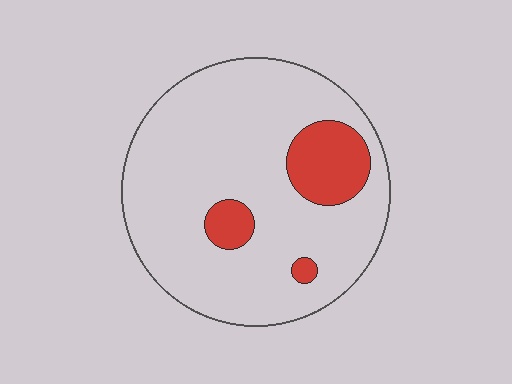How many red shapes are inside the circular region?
3.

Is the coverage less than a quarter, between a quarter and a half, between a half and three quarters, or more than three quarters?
Less than a quarter.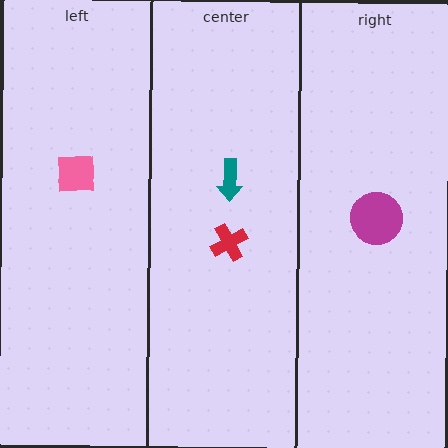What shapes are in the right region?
The magenta circle.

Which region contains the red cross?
The center region.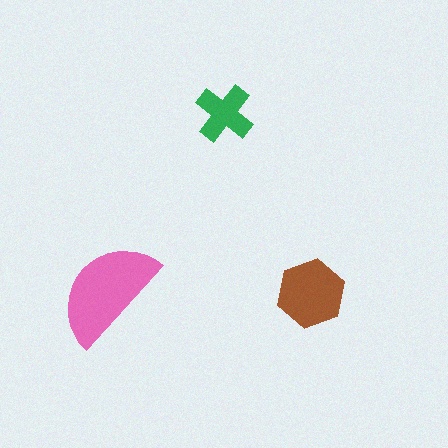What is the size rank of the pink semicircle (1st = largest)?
1st.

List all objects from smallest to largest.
The green cross, the brown hexagon, the pink semicircle.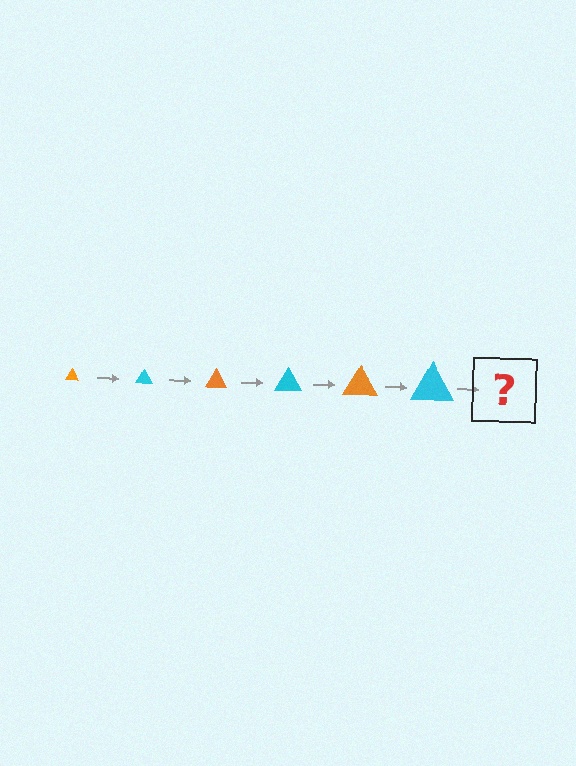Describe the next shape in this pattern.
It should be an orange triangle, larger than the previous one.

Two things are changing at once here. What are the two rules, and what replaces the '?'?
The two rules are that the triangle grows larger each step and the color cycles through orange and cyan. The '?' should be an orange triangle, larger than the previous one.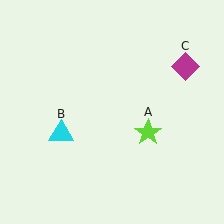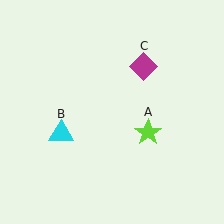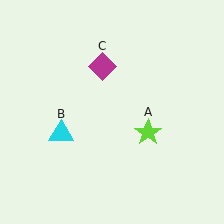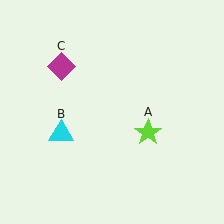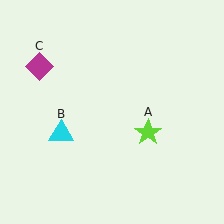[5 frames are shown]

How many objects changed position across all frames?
1 object changed position: magenta diamond (object C).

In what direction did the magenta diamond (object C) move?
The magenta diamond (object C) moved left.